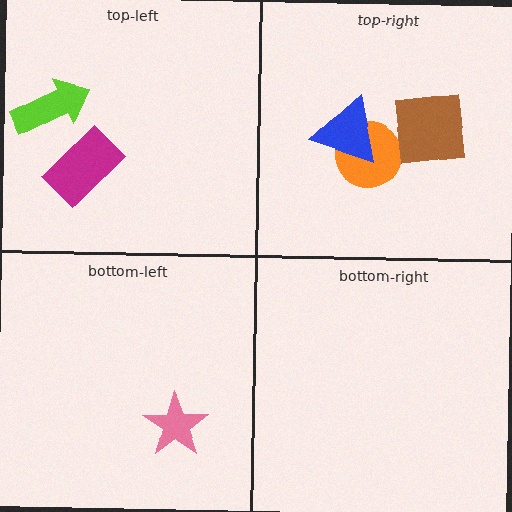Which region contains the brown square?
The top-right region.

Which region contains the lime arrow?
The top-left region.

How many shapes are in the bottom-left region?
1.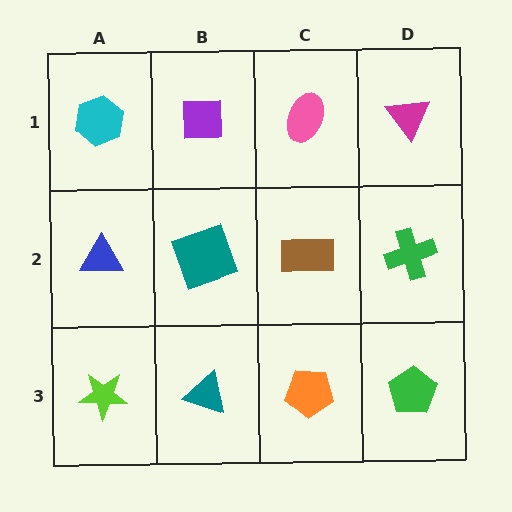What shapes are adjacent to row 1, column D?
A green cross (row 2, column D), a pink ellipse (row 1, column C).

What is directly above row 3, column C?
A brown rectangle.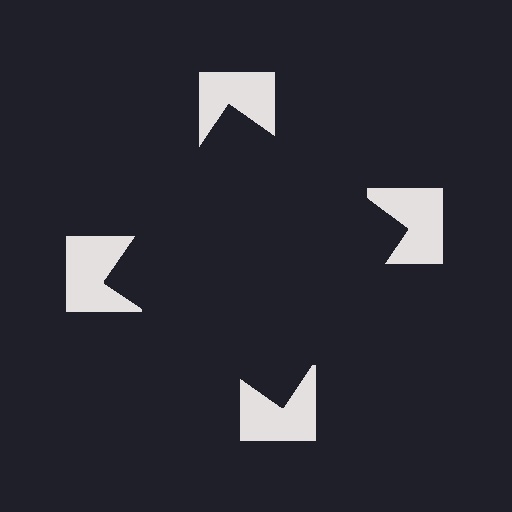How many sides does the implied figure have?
4 sides.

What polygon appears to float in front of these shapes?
An illusory square — its edges are inferred from the aligned wedge cuts in the notched squares, not physically drawn.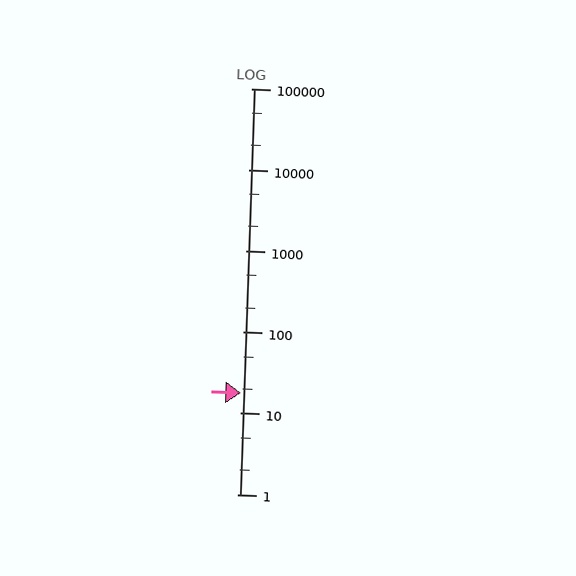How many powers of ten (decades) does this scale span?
The scale spans 5 decades, from 1 to 100000.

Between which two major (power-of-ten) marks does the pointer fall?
The pointer is between 10 and 100.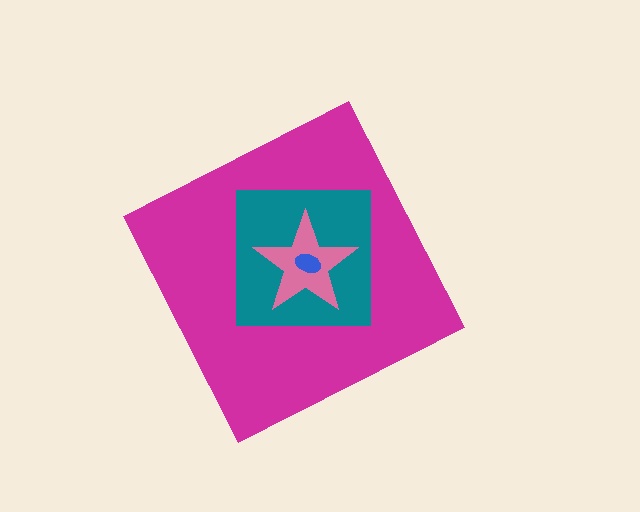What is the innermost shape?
The blue ellipse.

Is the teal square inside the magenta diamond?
Yes.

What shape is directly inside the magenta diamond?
The teal square.